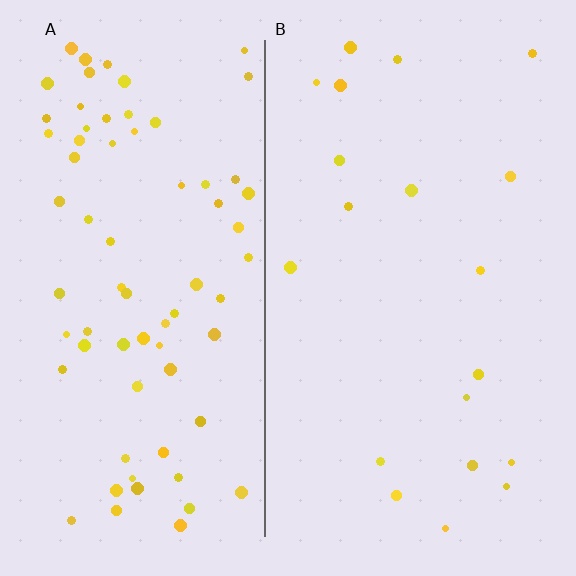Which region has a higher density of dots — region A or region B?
A (the left).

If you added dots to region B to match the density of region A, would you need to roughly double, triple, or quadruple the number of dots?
Approximately quadruple.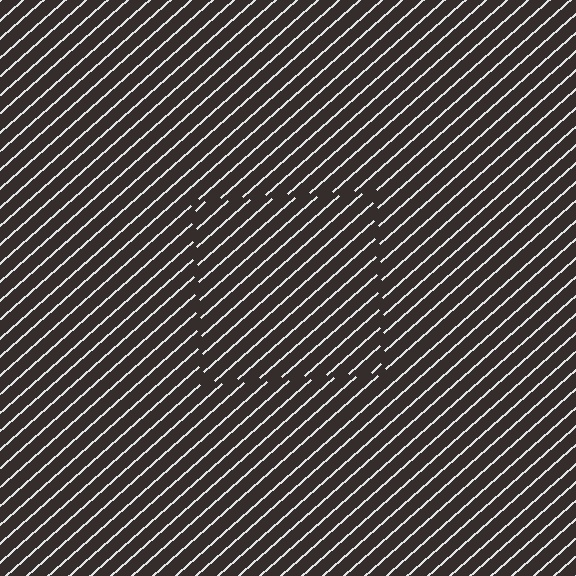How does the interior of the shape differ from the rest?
The interior of the shape contains the same grating, shifted by half a period — the contour is defined by the phase discontinuity where line-ends from the inner and outer gratings abut.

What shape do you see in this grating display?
An illusory square. The interior of the shape contains the same grating, shifted by half a period — the contour is defined by the phase discontinuity where line-ends from the inner and outer gratings abut.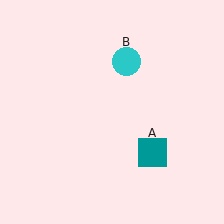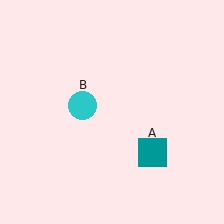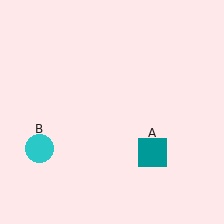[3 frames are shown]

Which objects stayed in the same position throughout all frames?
Teal square (object A) remained stationary.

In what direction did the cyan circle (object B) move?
The cyan circle (object B) moved down and to the left.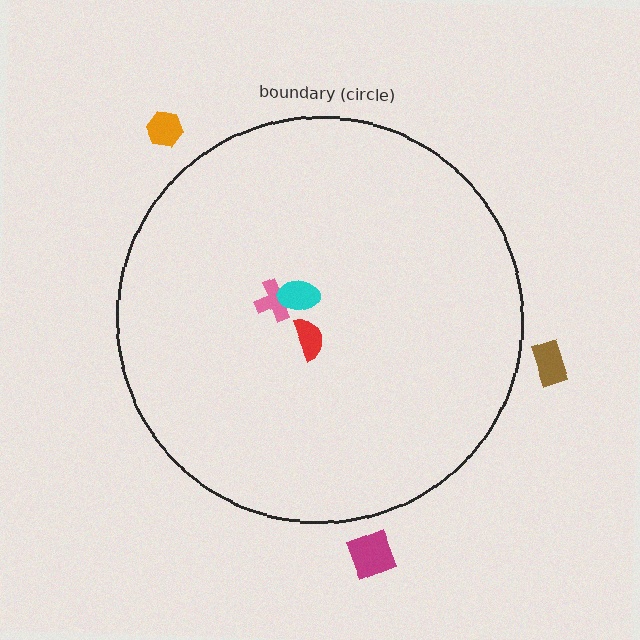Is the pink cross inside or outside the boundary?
Inside.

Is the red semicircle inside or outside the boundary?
Inside.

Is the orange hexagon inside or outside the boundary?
Outside.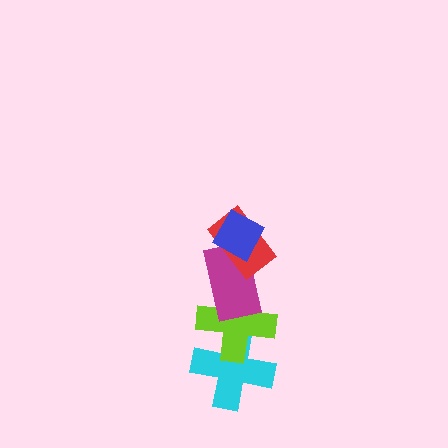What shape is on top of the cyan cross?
The lime cross is on top of the cyan cross.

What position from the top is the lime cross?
The lime cross is 4th from the top.